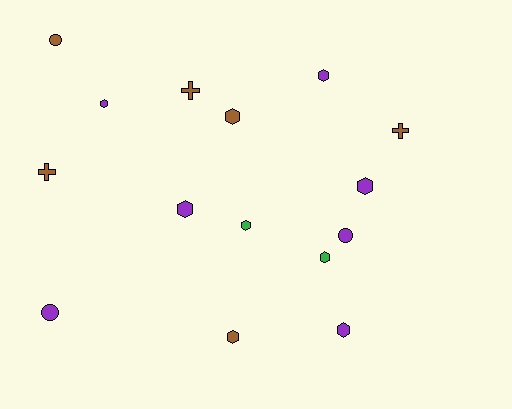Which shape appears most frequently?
Hexagon, with 9 objects.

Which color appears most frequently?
Purple, with 7 objects.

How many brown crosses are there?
There are 3 brown crosses.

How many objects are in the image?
There are 15 objects.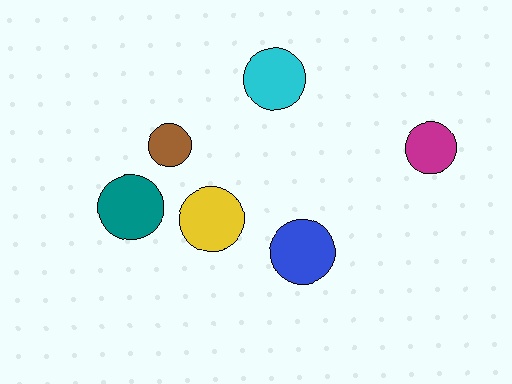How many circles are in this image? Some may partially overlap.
There are 6 circles.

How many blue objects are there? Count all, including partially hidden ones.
There is 1 blue object.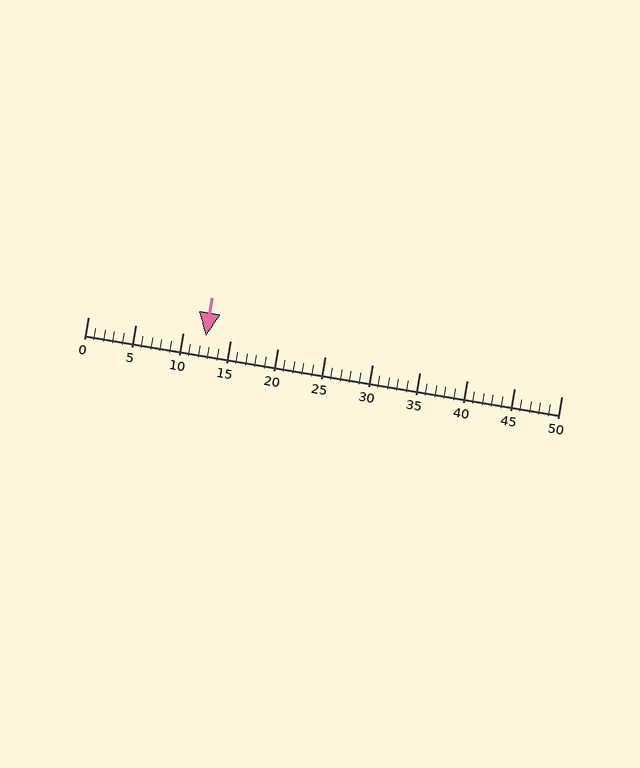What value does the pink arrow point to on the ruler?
The pink arrow points to approximately 12.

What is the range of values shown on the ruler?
The ruler shows values from 0 to 50.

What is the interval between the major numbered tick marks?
The major tick marks are spaced 5 units apart.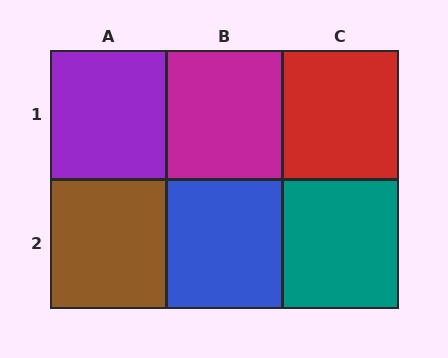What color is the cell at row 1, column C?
Red.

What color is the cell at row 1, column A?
Purple.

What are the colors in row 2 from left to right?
Brown, blue, teal.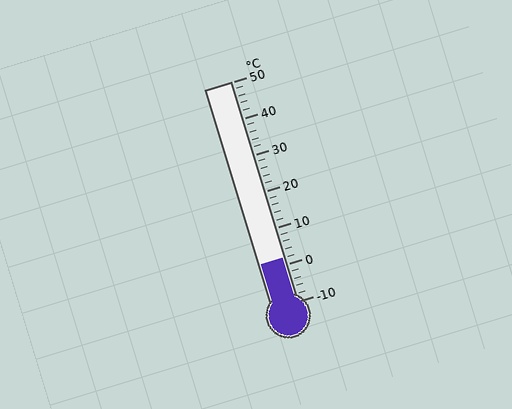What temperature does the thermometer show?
The thermometer shows approximately 2°C.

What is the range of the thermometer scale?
The thermometer scale ranges from -10°C to 50°C.